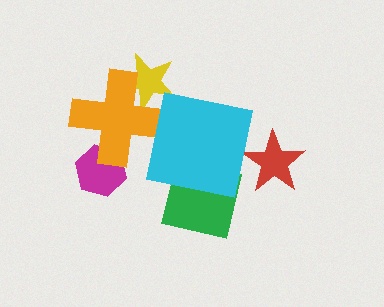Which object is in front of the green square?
The cyan square is in front of the green square.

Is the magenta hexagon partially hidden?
Yes, it is partially covered by another shape.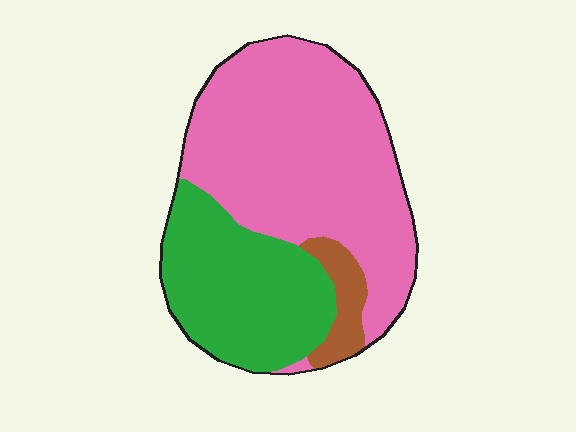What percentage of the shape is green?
Green takes up between a quarter and a half of the shape.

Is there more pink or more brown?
Pink.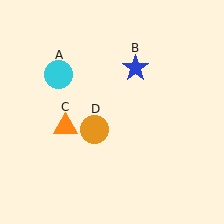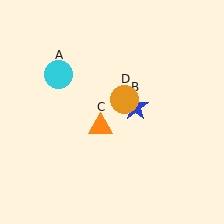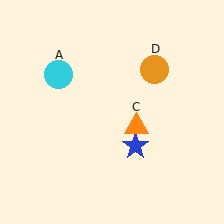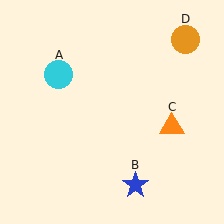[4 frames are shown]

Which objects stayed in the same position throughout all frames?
Cyan circle (object A) remained stationary.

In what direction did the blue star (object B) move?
The blue star (object B) moved down.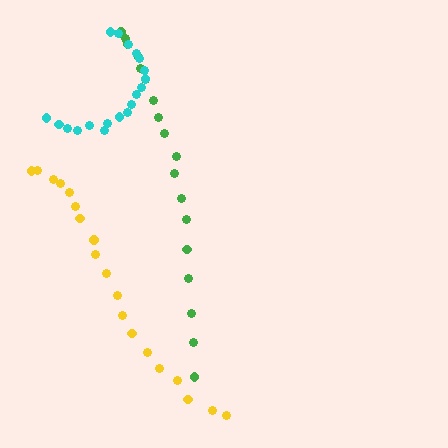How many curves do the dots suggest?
There are 3 distinct paths.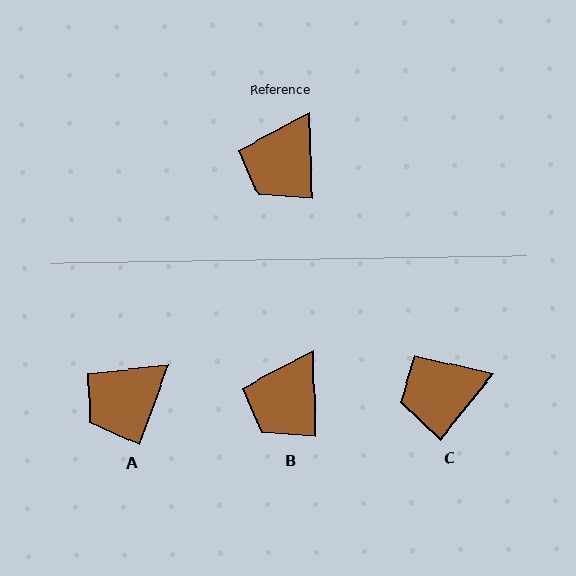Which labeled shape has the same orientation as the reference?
B.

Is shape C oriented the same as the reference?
No, it is off by about 41 degrees.